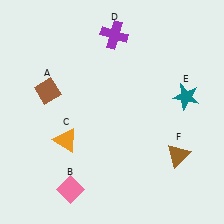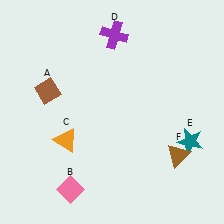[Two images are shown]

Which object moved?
The teal star (E) moved down.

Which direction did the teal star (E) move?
The teal star (E) moved down.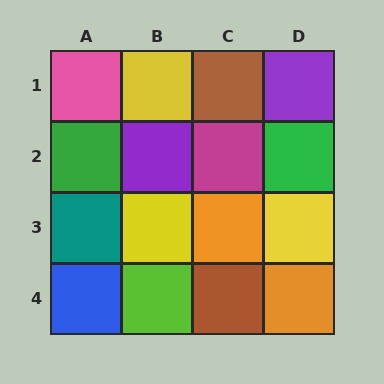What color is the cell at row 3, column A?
Teal.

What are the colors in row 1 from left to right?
Pink, yellow, brown, purple.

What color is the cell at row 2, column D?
Green.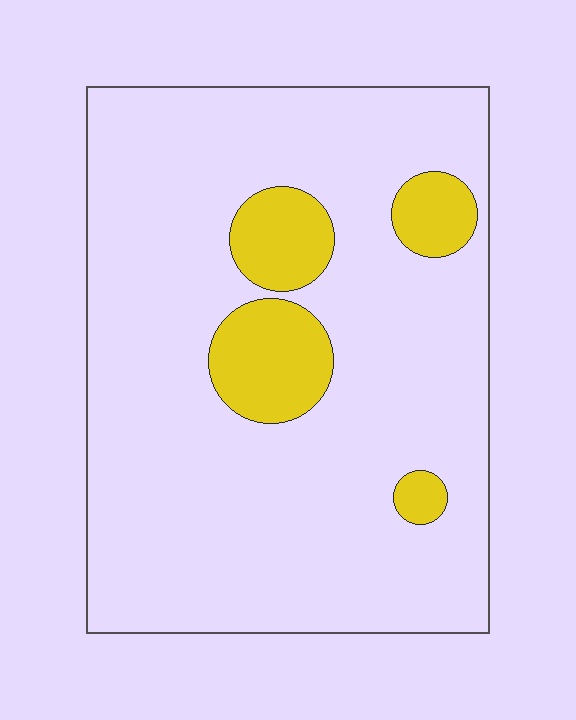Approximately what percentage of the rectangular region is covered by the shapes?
Approximately 15%.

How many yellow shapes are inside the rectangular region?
4.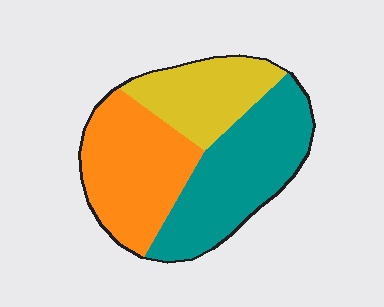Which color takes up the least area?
Yellow, at roughly 25%.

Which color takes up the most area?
Teal, at roughly 40%.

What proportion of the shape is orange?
Orange takes up about three eighths (3/8) of the shape.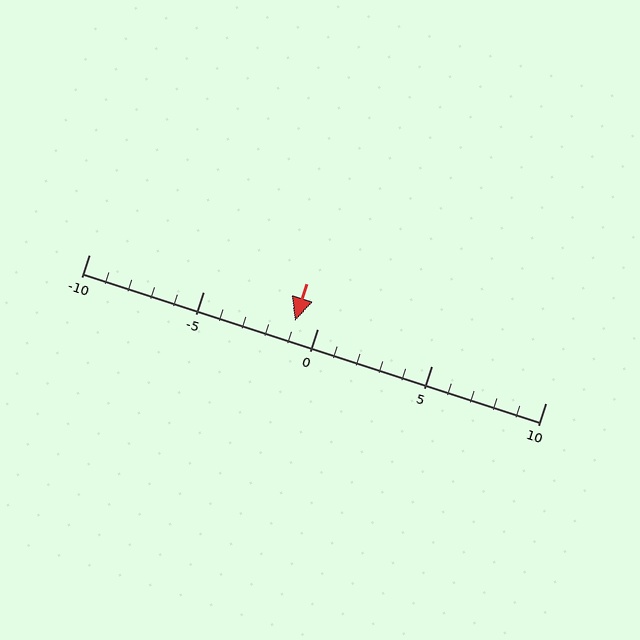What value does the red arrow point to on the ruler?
The red arrow points to approximately -1.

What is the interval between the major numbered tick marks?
The major tick marks are spaced 5 units apart.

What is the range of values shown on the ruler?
The ruler shows values from -10 to 10.